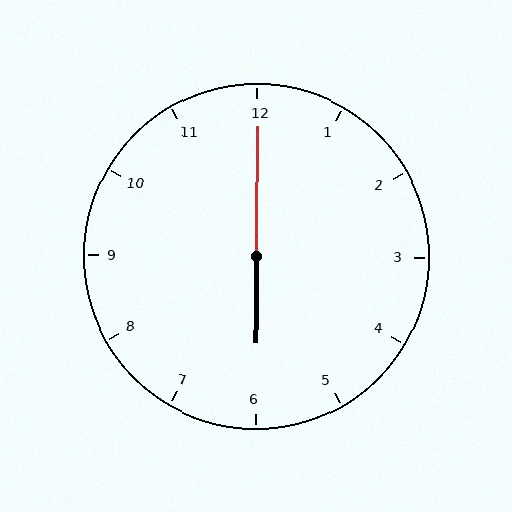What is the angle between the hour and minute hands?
Approximately 180 degrees.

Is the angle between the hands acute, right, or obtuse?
It is obtuse.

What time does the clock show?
6:00.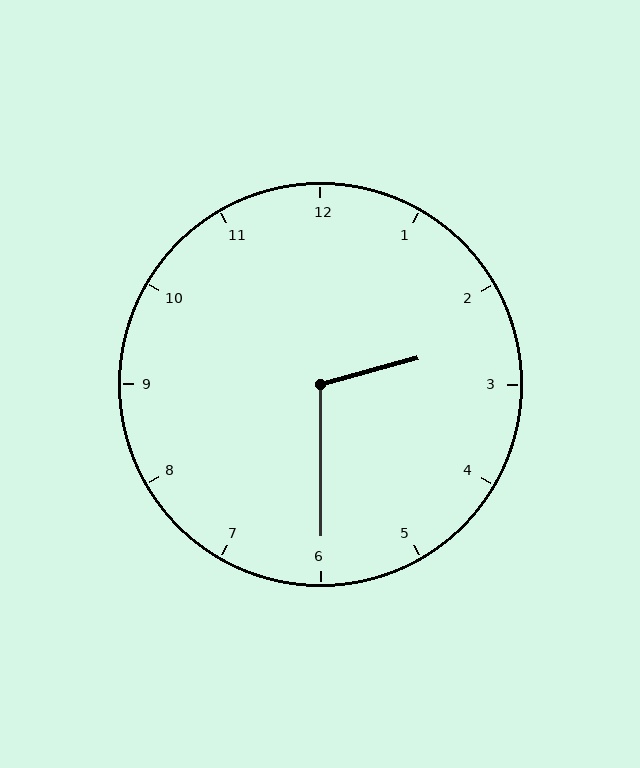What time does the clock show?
2:30.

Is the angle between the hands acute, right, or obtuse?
It is obtuse.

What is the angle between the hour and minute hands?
Approximately 105 degrees.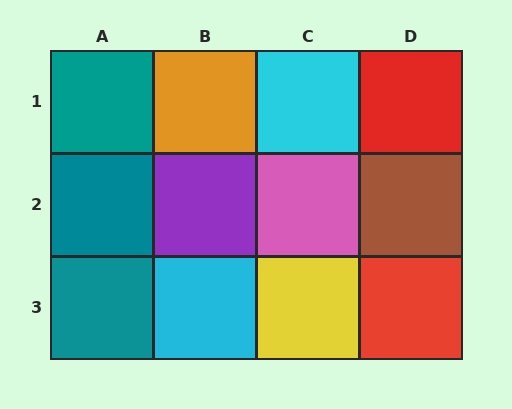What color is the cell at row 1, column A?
Teal.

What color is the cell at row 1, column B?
Orange.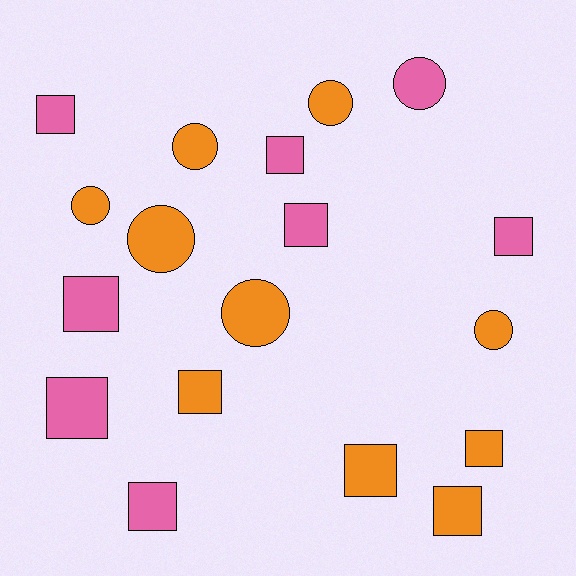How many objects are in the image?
There are 18 objects.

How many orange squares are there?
There are 4 orange squares.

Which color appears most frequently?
Orange, with 10 objects.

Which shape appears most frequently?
Square, with 11 objects.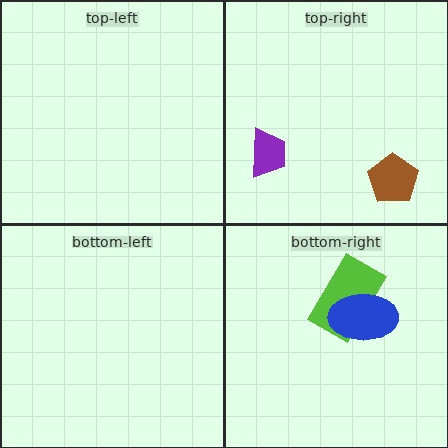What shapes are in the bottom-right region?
The lime rectangle, the blue ellipse.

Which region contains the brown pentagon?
The top-right region.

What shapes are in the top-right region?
The brown pentagon, the purple trapezoid.